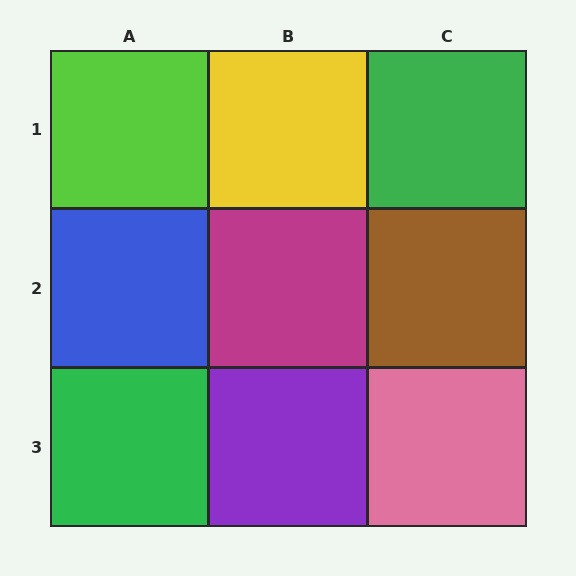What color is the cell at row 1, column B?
Yellow.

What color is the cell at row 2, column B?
Magenta.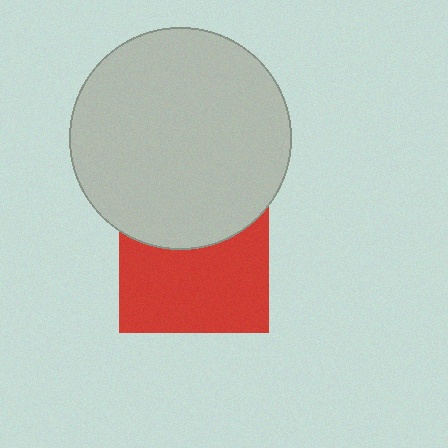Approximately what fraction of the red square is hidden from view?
Roughly 37% of the red square is hidden behind the light gray circle.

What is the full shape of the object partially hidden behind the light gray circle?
The partially hidden object is a red square.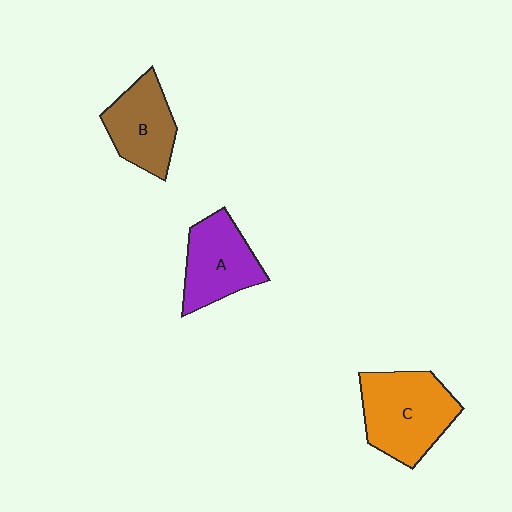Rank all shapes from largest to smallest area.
From largest to smallest: C (orange), A (purple), B (brown).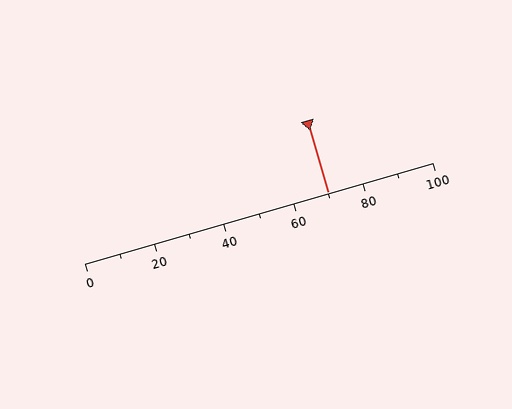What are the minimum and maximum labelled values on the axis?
The axis runs from 0 to 100.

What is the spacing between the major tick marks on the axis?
The major ticks are spaced 20 apart.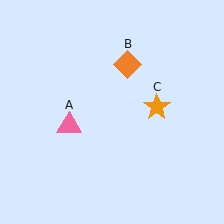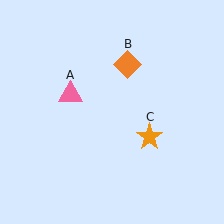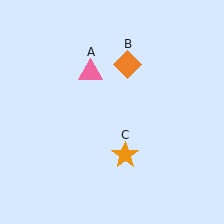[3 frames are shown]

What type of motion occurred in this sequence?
The pink triangle (object A), orange star (object C) rotated clockwise around the center of the scene.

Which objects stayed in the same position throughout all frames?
Orange diamond (object B) remained stationary.